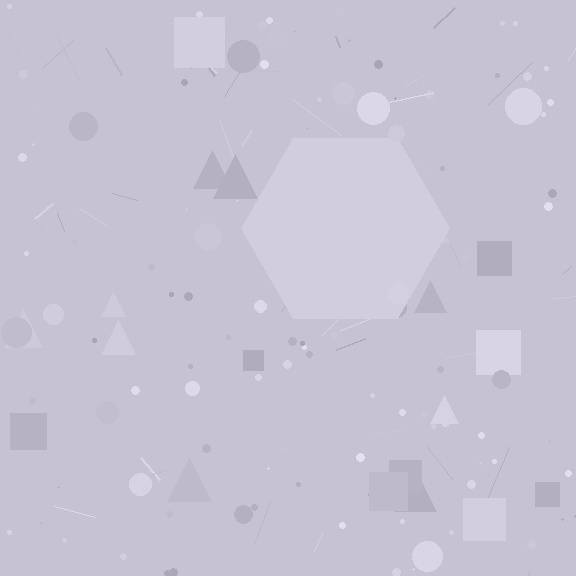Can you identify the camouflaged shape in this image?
The camouflaged shape is a hexagon.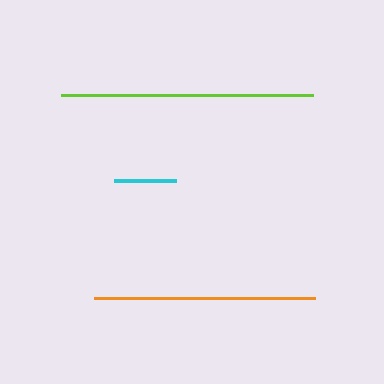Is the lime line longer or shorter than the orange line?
The lime line is longer than the orange line.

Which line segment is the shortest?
The cyan line is the shortest at approximately 62 pixels.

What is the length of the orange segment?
The orange segment is approximately 221 pixels long.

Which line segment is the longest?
The lime line is the longest at approximately 252 pixels.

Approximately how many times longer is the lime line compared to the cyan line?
The lime line is approximately 4.1 times the length of the cyan line.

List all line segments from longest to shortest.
From longest to shortest: lime, orange, cyan.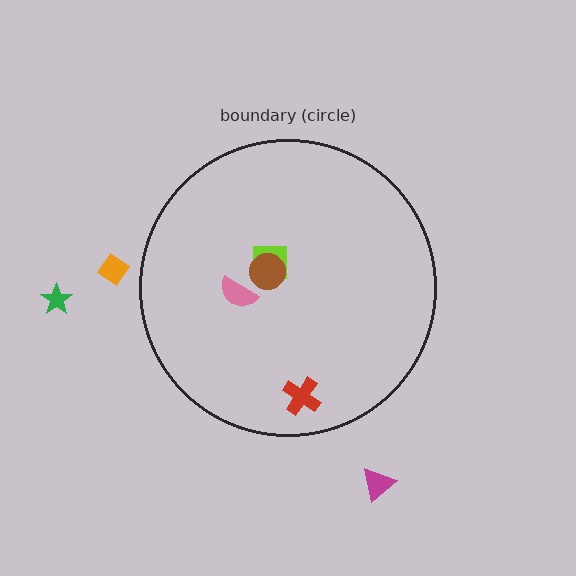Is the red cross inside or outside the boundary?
Inside.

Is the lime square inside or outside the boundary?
Inside.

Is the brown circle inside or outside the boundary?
Inside.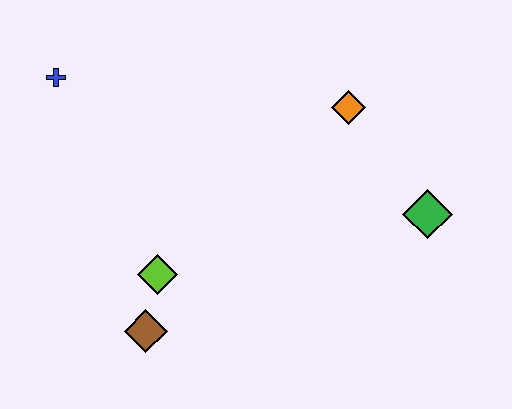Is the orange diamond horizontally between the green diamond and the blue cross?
Yes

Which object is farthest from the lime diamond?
The green diamond is farthest from the lime diamond.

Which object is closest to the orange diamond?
The green diamond is closest to the orange diamond.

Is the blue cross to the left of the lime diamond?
Yes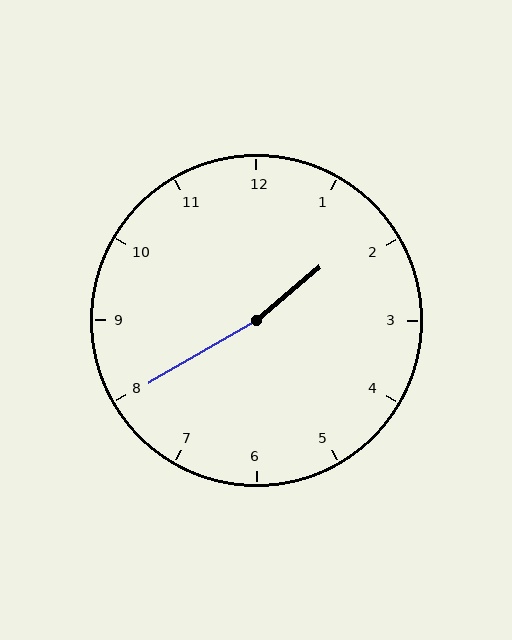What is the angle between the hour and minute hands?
Approximately 170 degrees.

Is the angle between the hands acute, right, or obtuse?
It is obtuse.